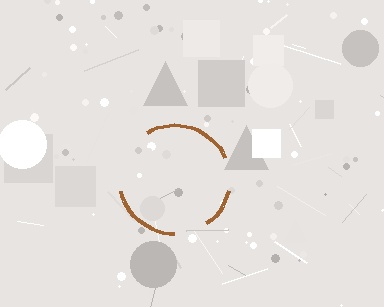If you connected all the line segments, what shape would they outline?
They would outline a circle.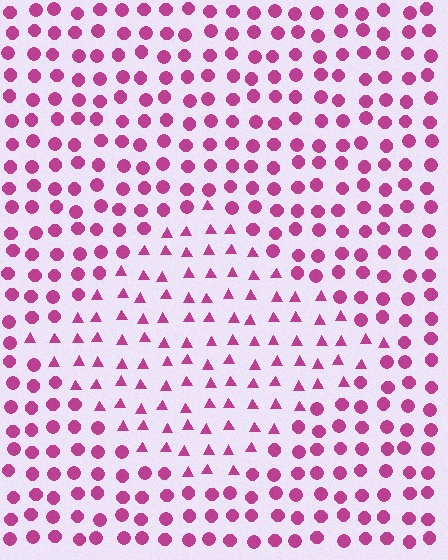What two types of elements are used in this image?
The image uses triangles inside the diamond region and circles outside it.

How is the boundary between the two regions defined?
The boundary is defined by a change in element shape: triangles inside vs. circles outside. All elements share the same color and spacing.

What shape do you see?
I see a diamond.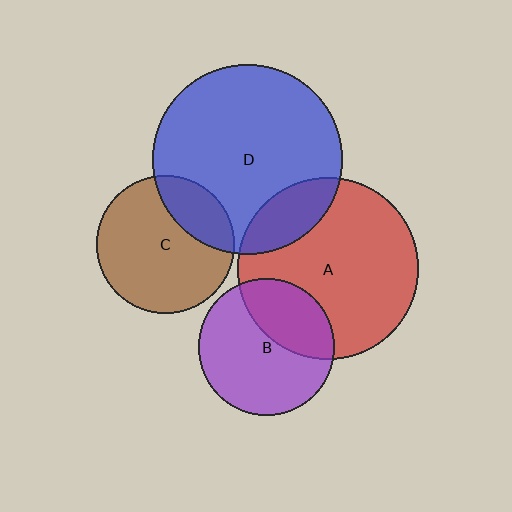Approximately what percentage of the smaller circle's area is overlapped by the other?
Approximately 35%.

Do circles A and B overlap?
Yes.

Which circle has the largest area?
Circle D (blue).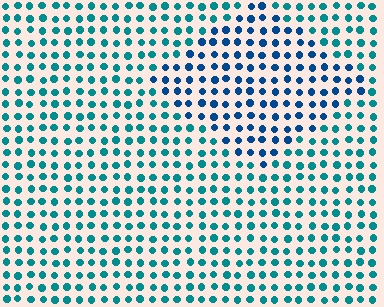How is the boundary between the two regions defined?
The boundary is defined purely by a slight shift in hue (about 29 degrees). Spacing, size, and orientation are identical on both sides.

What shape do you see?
I see a diamond.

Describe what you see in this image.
The image is filled with small teal elements in a uniform arrangement. A diamond-shaped region is visible where the elements are tinted to a slightly different hue, forming a subtle color boundary.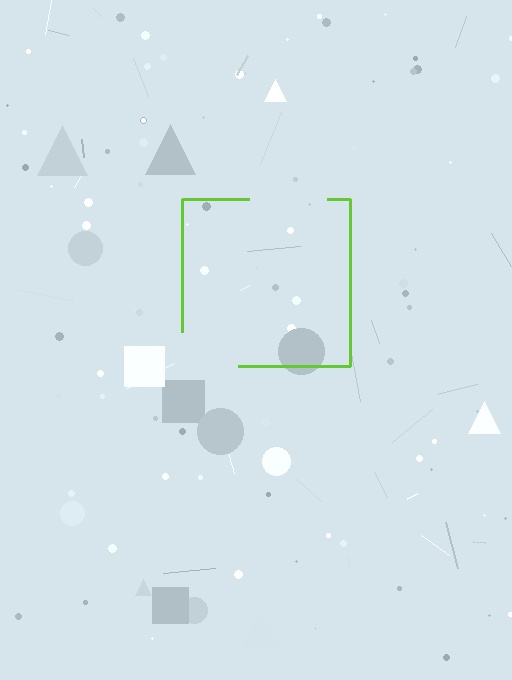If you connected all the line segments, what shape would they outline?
They would outline a square.